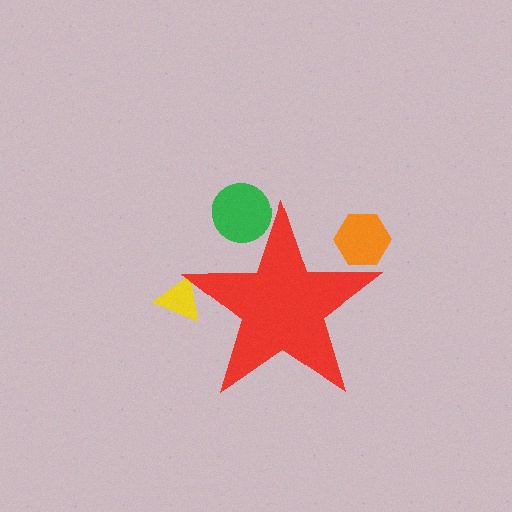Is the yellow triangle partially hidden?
Yes, the yellow triangle is partially hidden behind the red star.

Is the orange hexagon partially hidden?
Yes, the orange hexagon is partially hidden behind the red star.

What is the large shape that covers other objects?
A red star.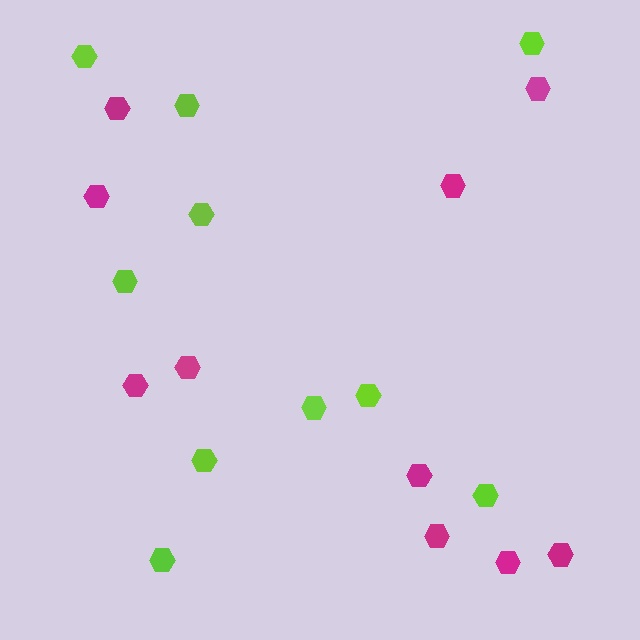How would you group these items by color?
There are 2 groups: one group of magenta hexagons (10) and one group of lime hexagons (10).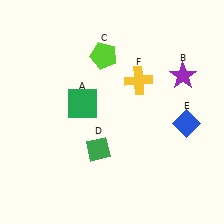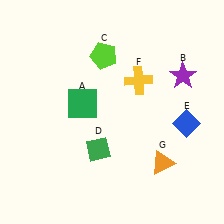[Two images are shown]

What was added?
An orange triangle (G) was added in Image 2.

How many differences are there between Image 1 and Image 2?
There is 1 difference between the two images.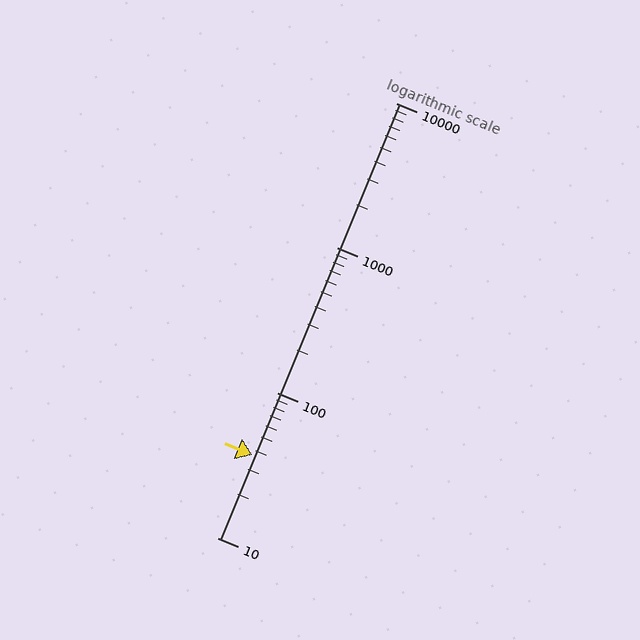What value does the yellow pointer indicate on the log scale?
The pointer indicates approximately 37.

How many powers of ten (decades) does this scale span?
The scale spans 3 decades, from 10 to 10000.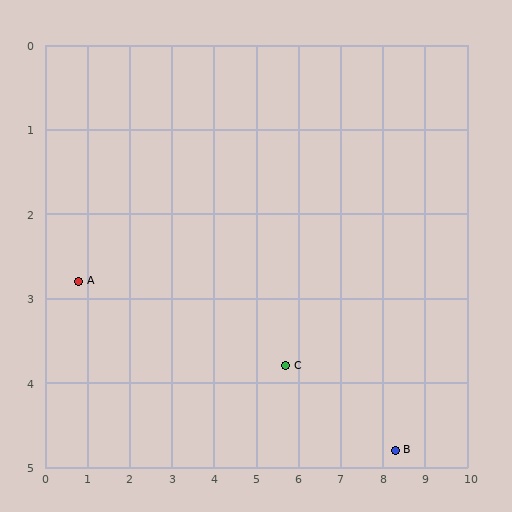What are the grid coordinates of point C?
Point C is at approximately (5.7, 3.8).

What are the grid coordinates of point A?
Point A is at approximately (0.8, 2.8).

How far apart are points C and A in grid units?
Points C and A are about 5.0 grid units apart.